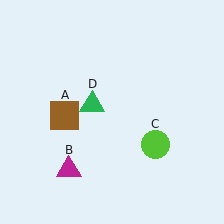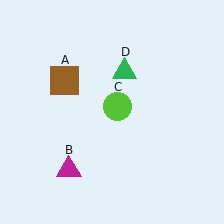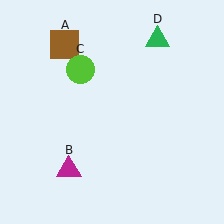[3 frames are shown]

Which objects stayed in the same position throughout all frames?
Magenta triangle (object B) remained stationary.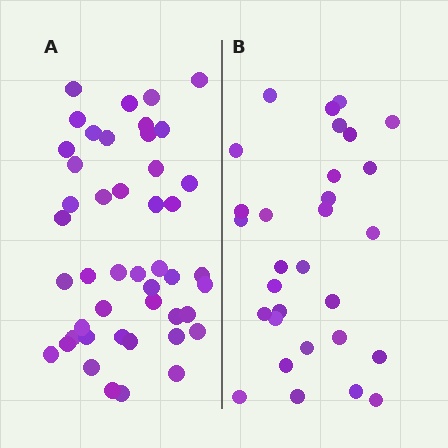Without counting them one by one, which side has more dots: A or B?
Region A (the left region) has more dots.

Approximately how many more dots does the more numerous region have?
Region A has approximately 15 more dots than region B.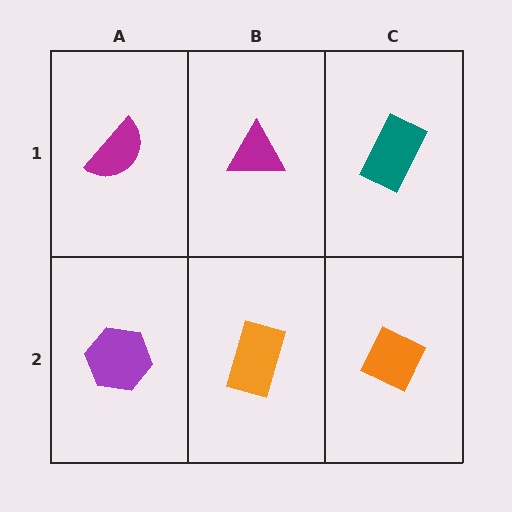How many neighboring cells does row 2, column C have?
2.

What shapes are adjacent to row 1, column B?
An orange rectangle (row 2, column B), a magenta semicircle (row 1, column A), a teal rectangle (row 1, column C).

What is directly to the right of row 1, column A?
A magenta triangle.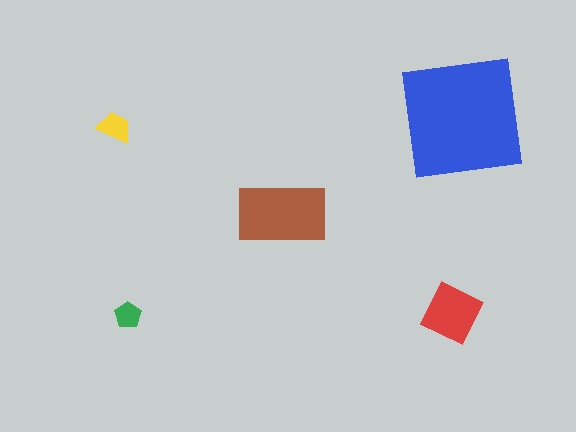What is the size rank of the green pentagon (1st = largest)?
5th.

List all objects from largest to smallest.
The blue square, the brown rectangle, the red diamond, the yellow trapezoid, the green pentagon.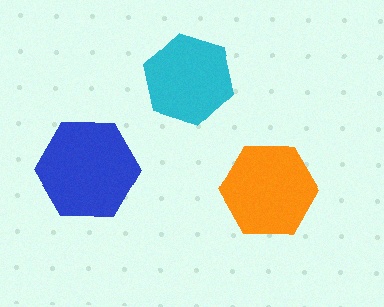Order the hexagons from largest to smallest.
the blue one, the orange one, the cyan one.